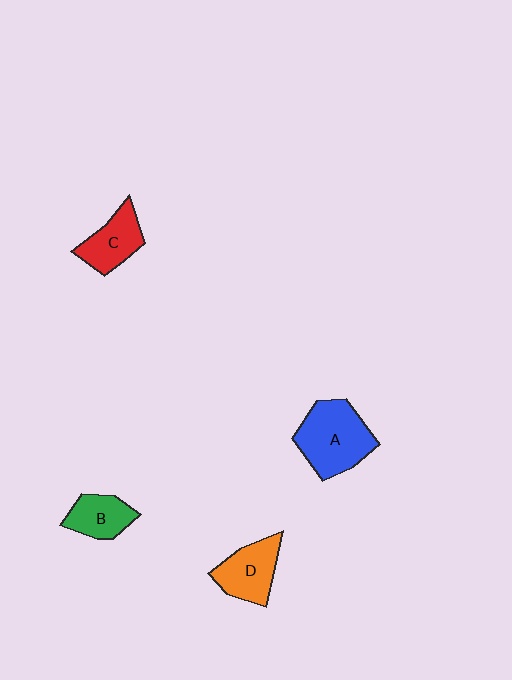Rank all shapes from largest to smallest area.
From largest to smallest: A (blue), D (orange), C (red), B (green).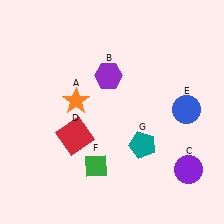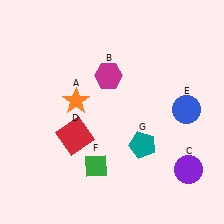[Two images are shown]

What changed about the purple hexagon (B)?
In Image 1, B is purple. In Image 2, it changed to magenta.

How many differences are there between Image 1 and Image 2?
There is 1 difference between the two images.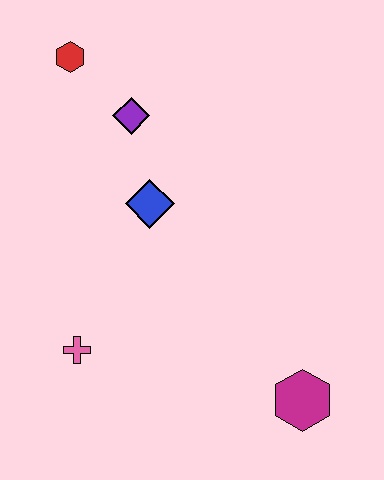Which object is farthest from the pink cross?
The red hexagon is farthest from the pink cross.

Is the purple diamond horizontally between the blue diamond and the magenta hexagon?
No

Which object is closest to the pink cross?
The blue diamond is closest to the pink cross.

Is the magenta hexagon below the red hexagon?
Yes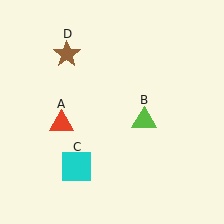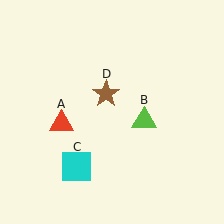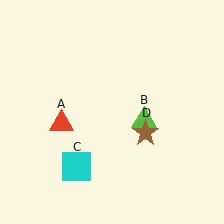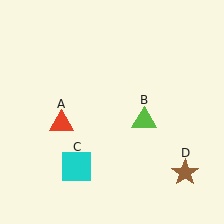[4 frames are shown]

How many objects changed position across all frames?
1 object changed position: brown star (object D).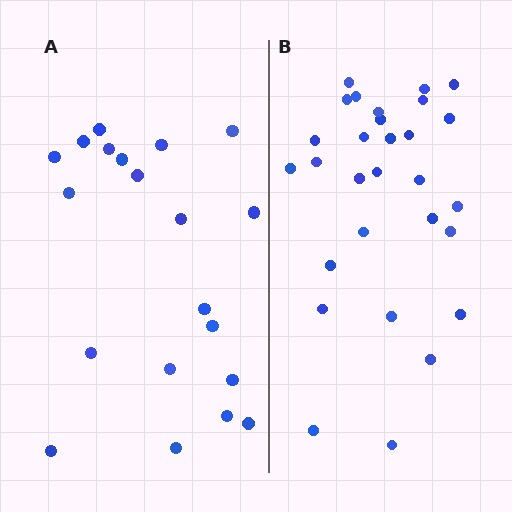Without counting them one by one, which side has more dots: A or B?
Region B (the right region) has more dots.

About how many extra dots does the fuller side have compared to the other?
Region B has roughly 8 or so more dots than region A.